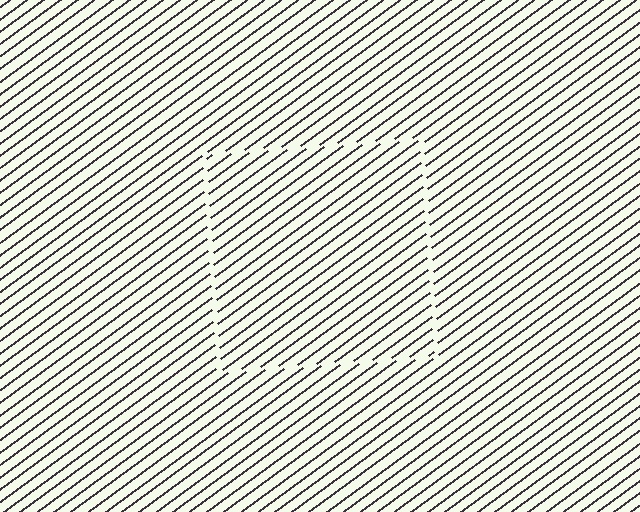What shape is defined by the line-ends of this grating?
An illusory square. The interior of the shape contains the same grating, shifted by half a period — the contour is defined by the phase discontinuity where line-ends from the inner and outer gratings abut.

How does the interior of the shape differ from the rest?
The interior of the shape contains the same grating, shifted by half a period — the contour is defined by the phase discontinuity where line-ends from the inner and outer gratings abut.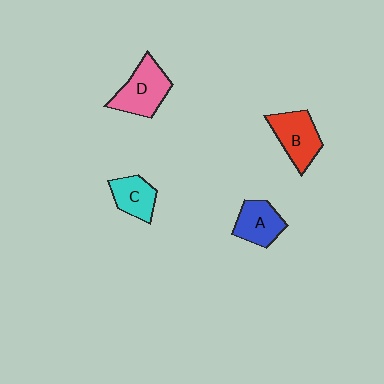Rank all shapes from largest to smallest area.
From largest to smallest: D (pink), B (red), A (blue), C (cyan).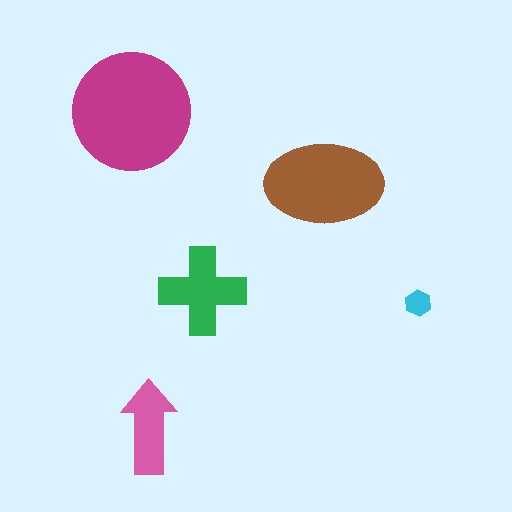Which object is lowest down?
The pink arrow is bottommost.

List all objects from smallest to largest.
The cyan hexagon, the pink arrow, the green cross, the brown ellipse, the magenta circle.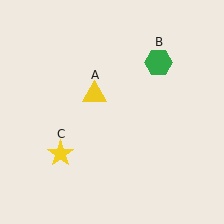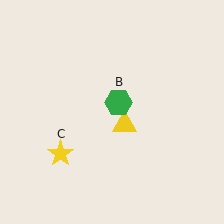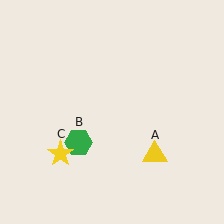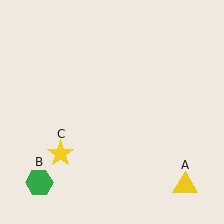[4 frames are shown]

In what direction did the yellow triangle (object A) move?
The yellow triangle (object A) moved down and to the right.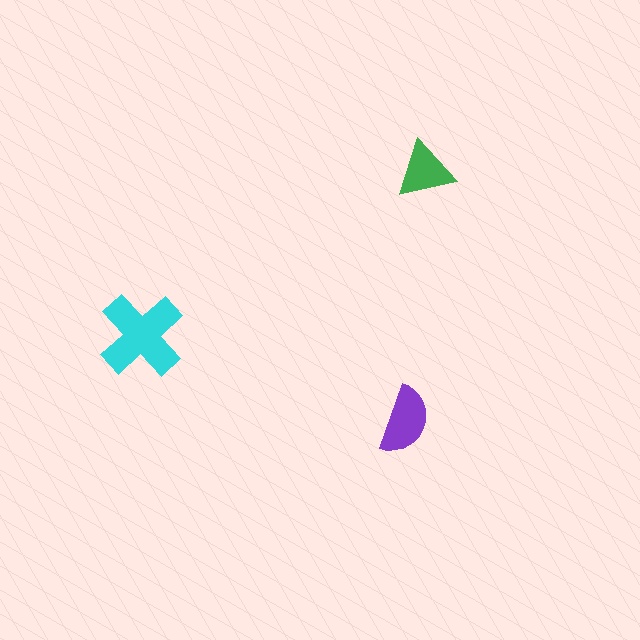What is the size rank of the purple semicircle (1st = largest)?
2nd.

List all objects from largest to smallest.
The cyan cross, the purple semicircle, the green triangle.